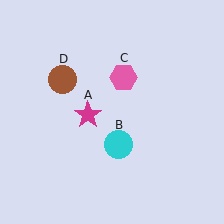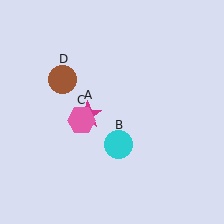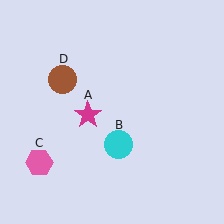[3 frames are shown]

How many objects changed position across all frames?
1 object changed position: pink hexagon (object C).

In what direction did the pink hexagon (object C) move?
The pink hexagon (object C) moved down and to the left.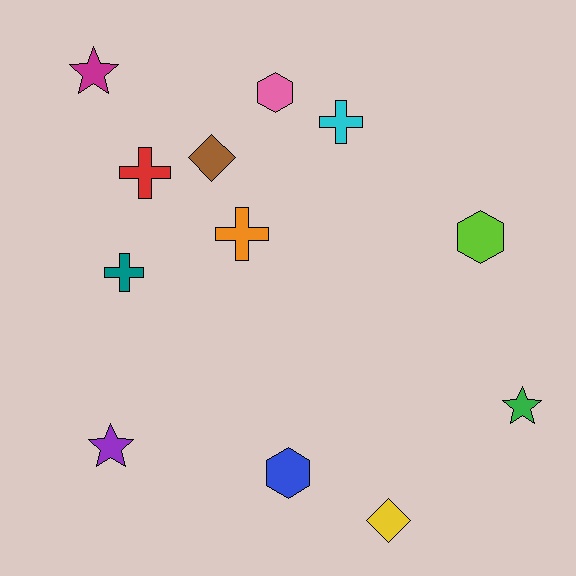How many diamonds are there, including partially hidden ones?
There are 2 diamonds.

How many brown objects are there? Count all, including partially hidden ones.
There is 1 brown object.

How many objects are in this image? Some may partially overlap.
There are 12 objects.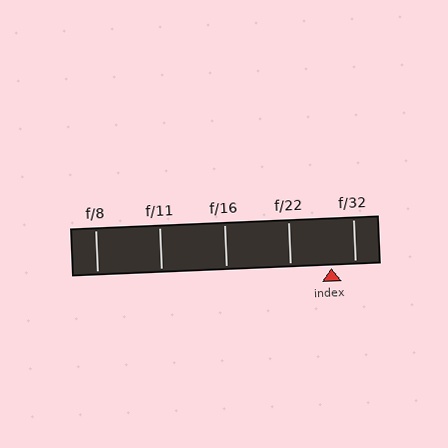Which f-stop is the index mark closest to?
The index mark is closest to f/32.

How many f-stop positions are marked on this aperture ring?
There are 5 f-stop positions marked.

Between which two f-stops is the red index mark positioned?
The index mark is between f/22 and f/32.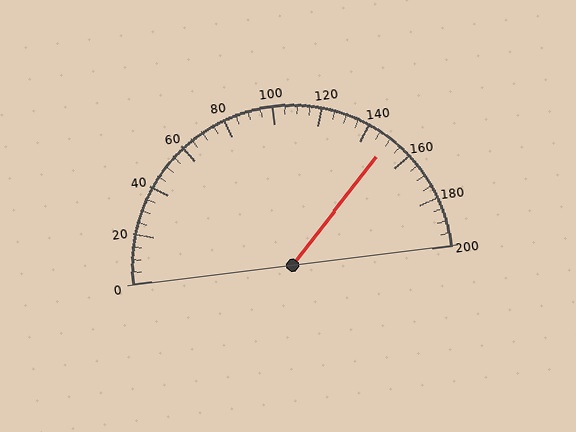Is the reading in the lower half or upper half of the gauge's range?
The reading is in the upper half of the range (0 to 200).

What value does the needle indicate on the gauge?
The needle indicates approximately 150.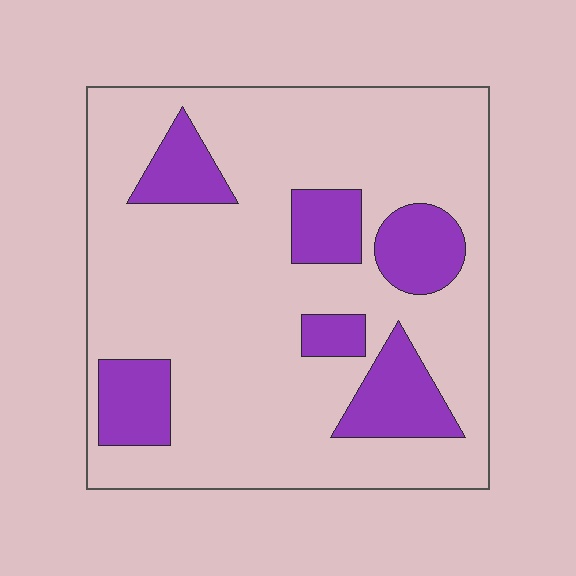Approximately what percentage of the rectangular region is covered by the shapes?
Approximately 20%.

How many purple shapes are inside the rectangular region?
6.